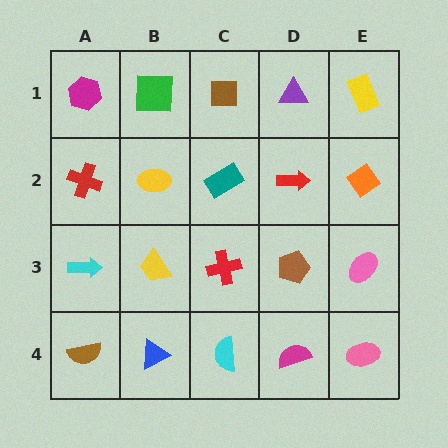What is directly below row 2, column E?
A pink ellipse.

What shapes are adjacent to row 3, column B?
A yellow ellipse (row 2, column B), a blue triangle (row 4, column B), a cyan arrow (row 3, column A), a red cross (row 3, column C).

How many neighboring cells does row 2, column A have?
3.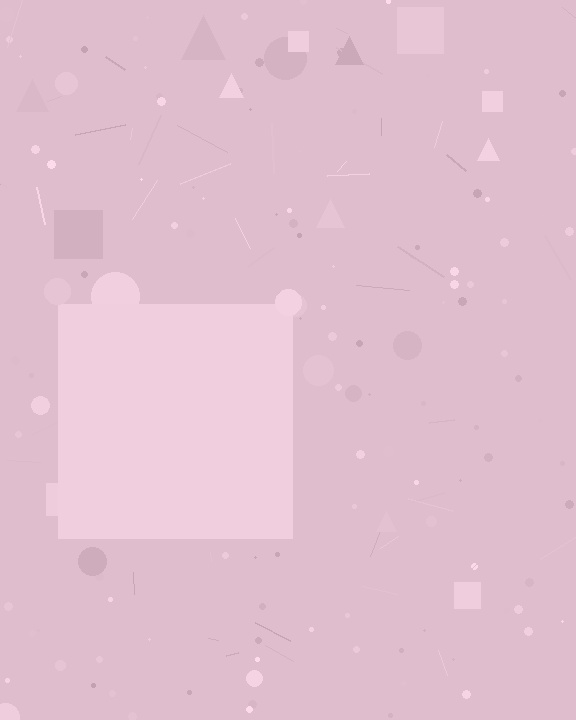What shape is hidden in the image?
A square is hidden in the image.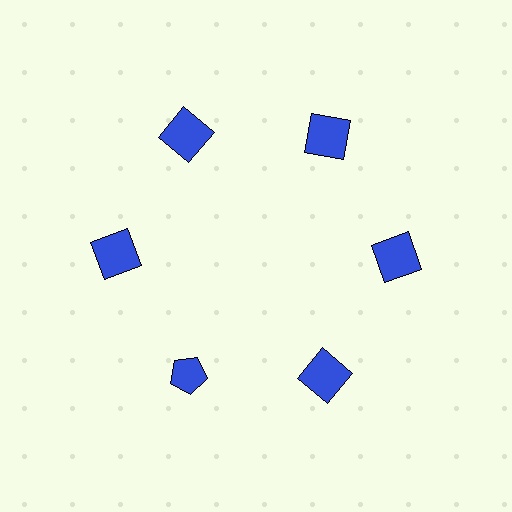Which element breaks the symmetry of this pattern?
The blue pentagon at roughly the 7 o'clock position breaks the symmetry. All other shapes are blue squares.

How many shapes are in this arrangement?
There are 6 shapes arranged in a ring pattern.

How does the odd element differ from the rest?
It has a different shape: pentagon instead of square.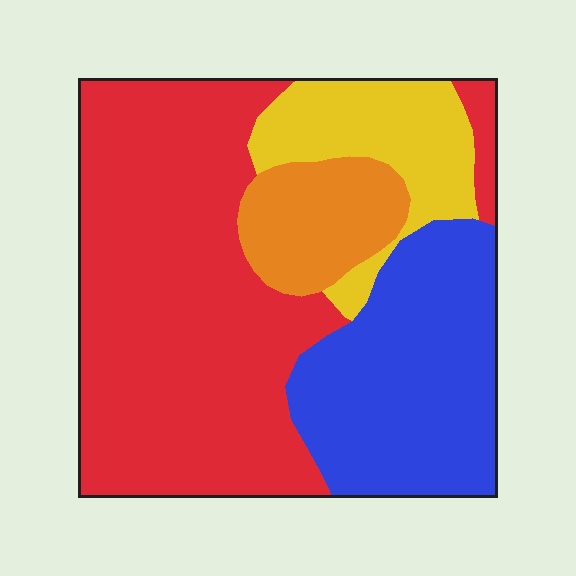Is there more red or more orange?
Red.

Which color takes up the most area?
Red, at roughly 50%.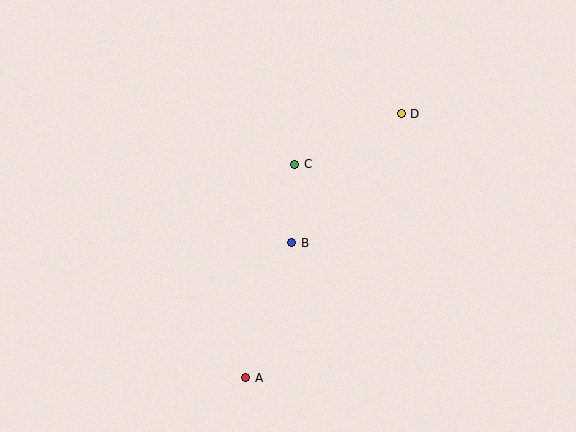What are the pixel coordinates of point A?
Point A is at (246, 378).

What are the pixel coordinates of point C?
Point C is at (295, 164).